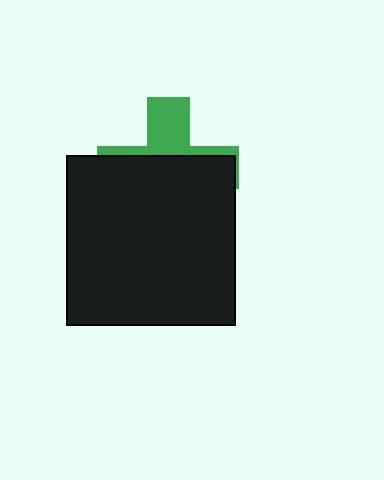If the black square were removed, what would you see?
You would see the complete green cross.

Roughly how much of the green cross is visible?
A small part of it is visible (roughly 35%).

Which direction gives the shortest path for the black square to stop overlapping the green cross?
Moving down gives the shortest separation.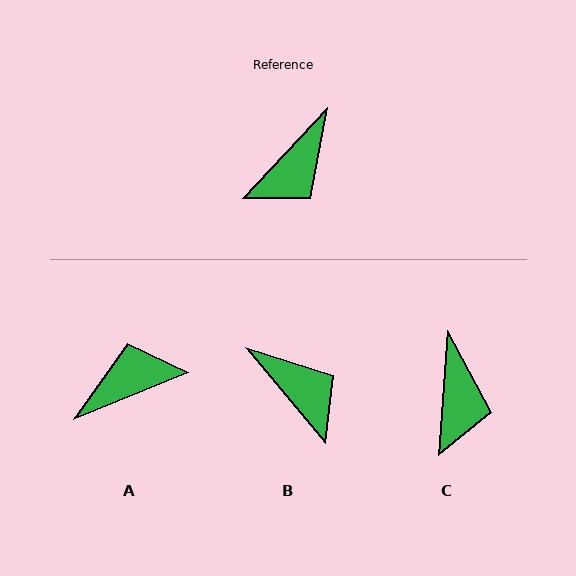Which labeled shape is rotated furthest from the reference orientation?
A, about 156 degrees away.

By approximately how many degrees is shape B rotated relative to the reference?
Approximately 83 degrees counter-clockwise.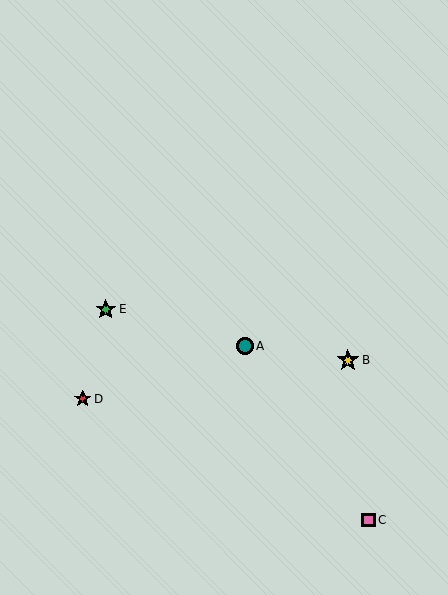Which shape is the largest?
The yellow star (labeled B) is the largest.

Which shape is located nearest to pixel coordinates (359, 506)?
The pink square (labeled C) at (368, 520) is nearest to that location.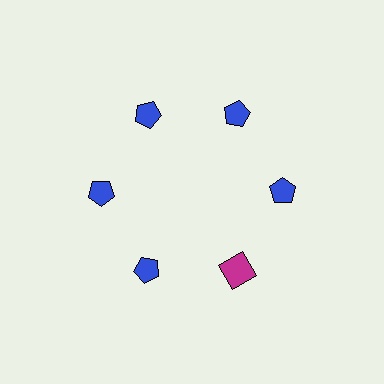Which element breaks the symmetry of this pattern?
The magenta square at roughly the 5 o'clock position breaks the symmetry. All other shapes are blue pentagons.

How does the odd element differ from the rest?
It differs in both color (magenta instead of blue) and shape (square instead of pentagon).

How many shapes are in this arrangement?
There are 6 shapes arranged in a ring pattern.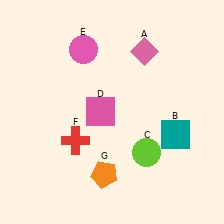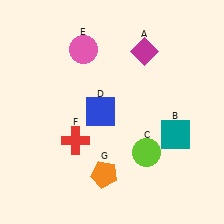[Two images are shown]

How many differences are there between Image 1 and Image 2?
There are 2 differences between the two images.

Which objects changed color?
A changed from pink to magenta. D changed from pink to blue.